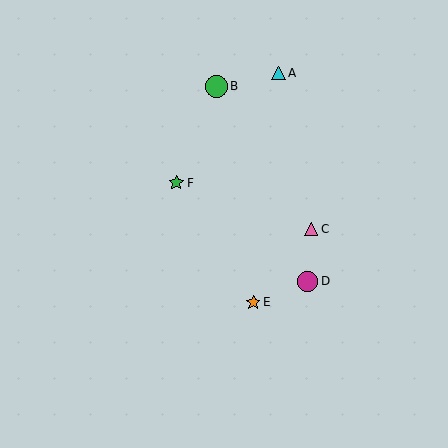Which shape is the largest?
The green circle (labeled B) is the largest.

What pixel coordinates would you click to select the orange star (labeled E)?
Click at (253, 302) to select the orange star E.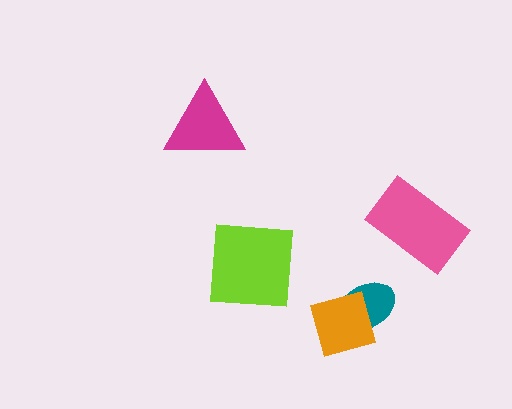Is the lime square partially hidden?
No, no other shape covers it.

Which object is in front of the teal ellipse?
The orange diamond is in front of the teal ellipse.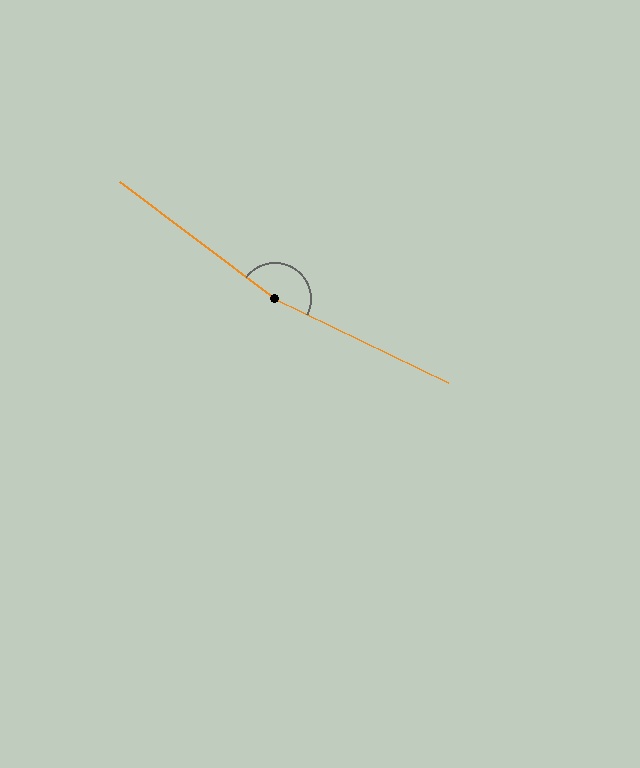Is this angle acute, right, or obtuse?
It is obtuse.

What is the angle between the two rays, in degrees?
Approximately 169 degrees.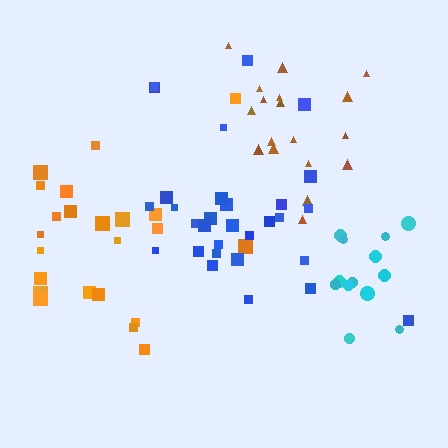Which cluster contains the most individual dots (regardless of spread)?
Blue (30).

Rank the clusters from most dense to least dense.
brown, cyan, blue, orange.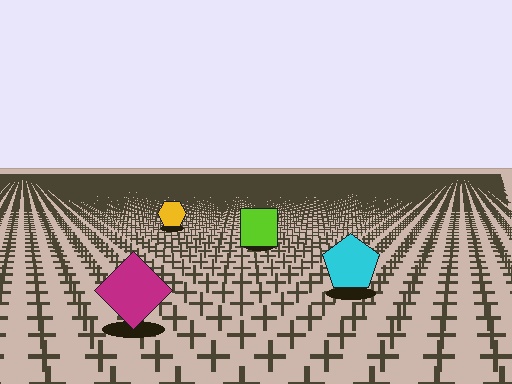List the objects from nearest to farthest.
From nearest to farthest: the magenta diamond, the cyan pentagon, the lime square, the yellow hexagon.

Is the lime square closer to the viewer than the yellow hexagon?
Yes. The lime square is closer — you can tell from the texture gradient: the ground texture is coarser near it.